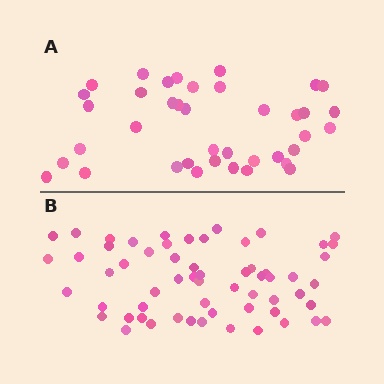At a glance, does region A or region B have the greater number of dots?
Region B (the bottom region) has more dots.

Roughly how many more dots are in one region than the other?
Region B has approximately 20 more dots than region A.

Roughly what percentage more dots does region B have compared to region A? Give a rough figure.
About 55% more.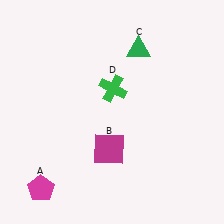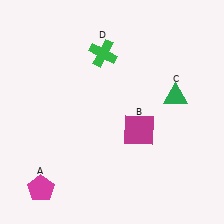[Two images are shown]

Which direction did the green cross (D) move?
The green cross (D) moved up.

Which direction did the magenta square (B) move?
The magenta square (B) moved right.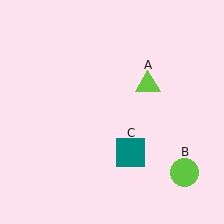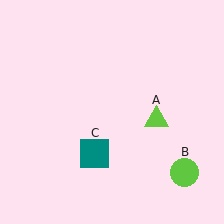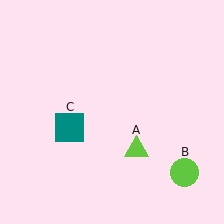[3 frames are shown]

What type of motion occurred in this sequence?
The lime triangle (object A), teal square (object C) rotated clockwise around the center of the scene.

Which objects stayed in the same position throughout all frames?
Lime circle (object B) remained stationary.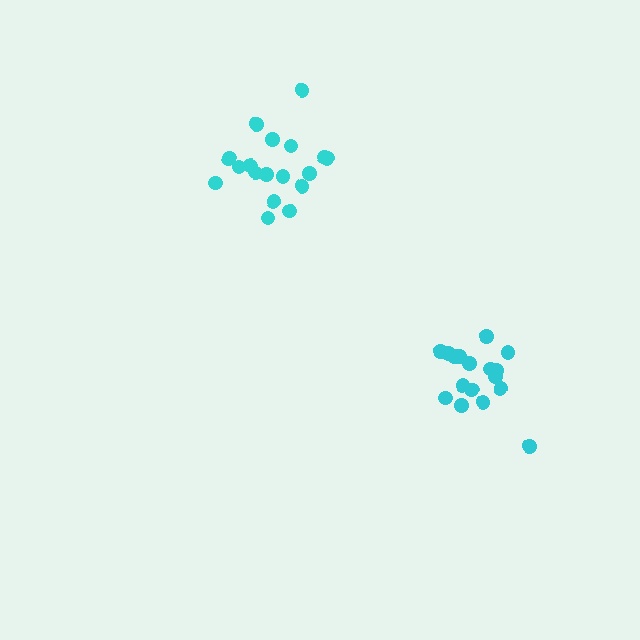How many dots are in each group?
Group 1: 17 dots, Group 2: 18 dots (35 total).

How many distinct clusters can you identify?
There are 2 distinct clusters.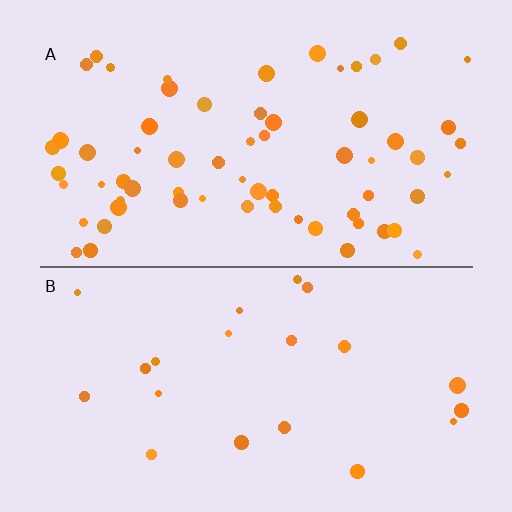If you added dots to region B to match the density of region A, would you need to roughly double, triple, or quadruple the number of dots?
Approximately triple.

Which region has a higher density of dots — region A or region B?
A (the top).